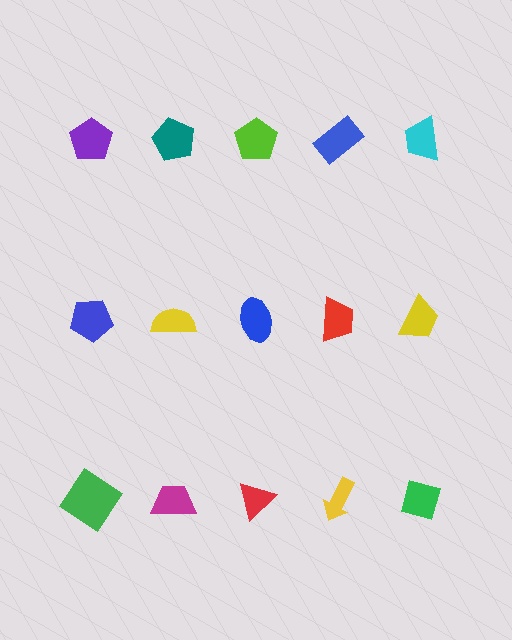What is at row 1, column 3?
A lime pentagon.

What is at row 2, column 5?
A yellow trapezoid.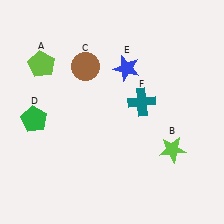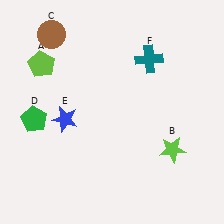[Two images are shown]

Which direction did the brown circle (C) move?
The brown circle (C) moved left.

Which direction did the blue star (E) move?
The blue star (E) moved left.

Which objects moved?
The objects that moved are: the brown circle (C), the blue star (E), the teal cross (F).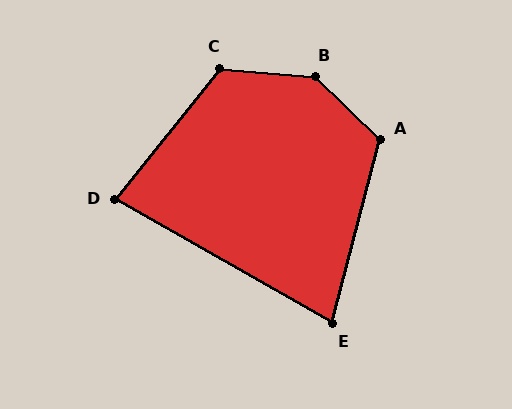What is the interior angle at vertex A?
Approximately 119 degrees (obtuse).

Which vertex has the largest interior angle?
B, at approximately 141 degrees.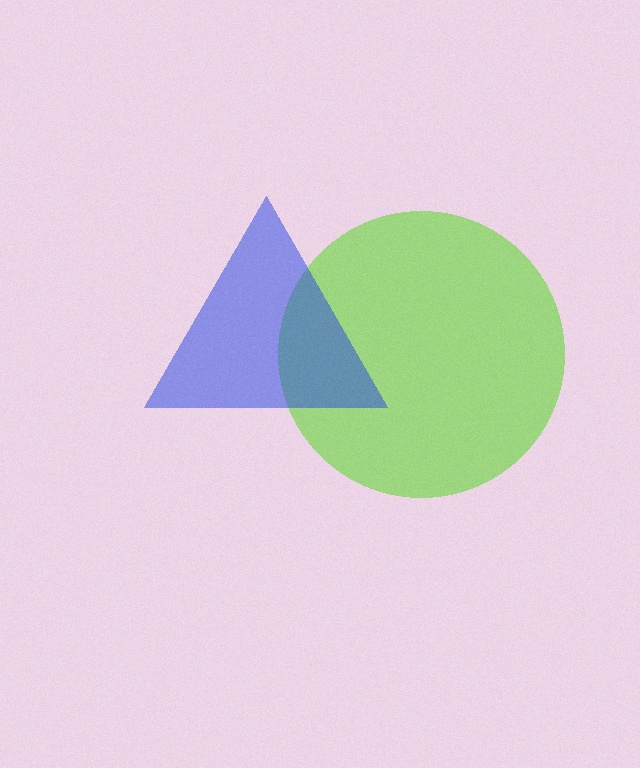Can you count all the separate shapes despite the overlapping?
Yes, there are 2 separate shapes.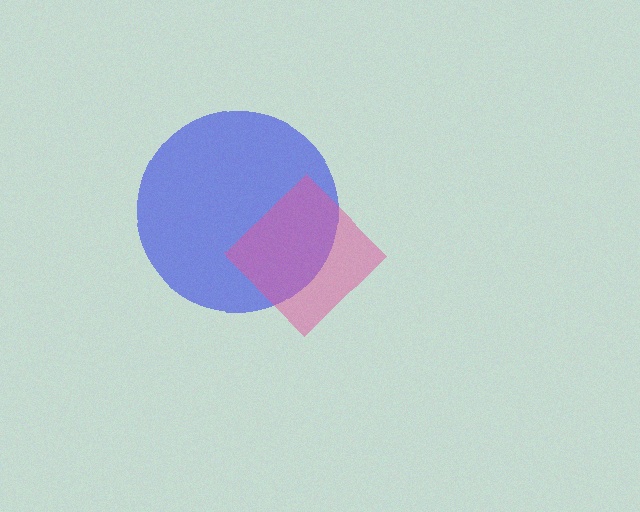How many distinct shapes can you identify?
There are 2 distinct shapes: a blue circle, a pink diamond.